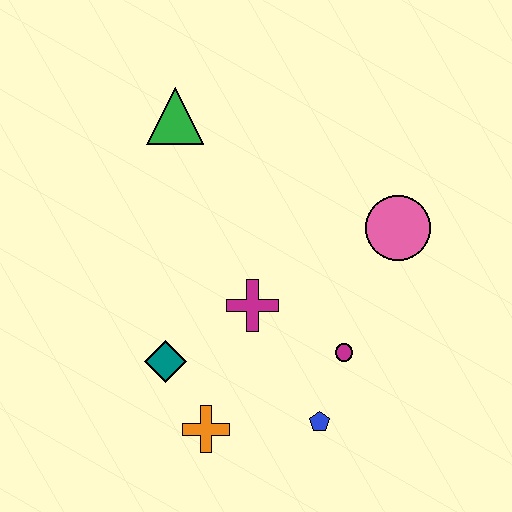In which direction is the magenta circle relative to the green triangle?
The magenta circle is below the green triangle.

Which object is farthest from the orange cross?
The green triangle is farthest from the orange cross.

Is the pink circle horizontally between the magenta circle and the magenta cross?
No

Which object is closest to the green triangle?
The magenta cross is closest to the green triangle.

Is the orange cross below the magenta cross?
Yes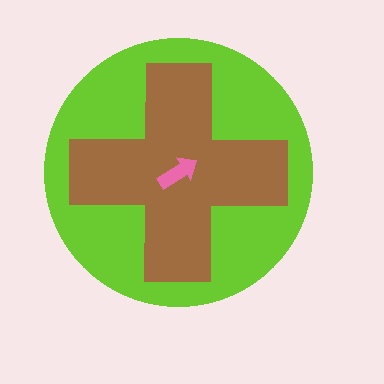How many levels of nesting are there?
3.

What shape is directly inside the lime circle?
The brown cross.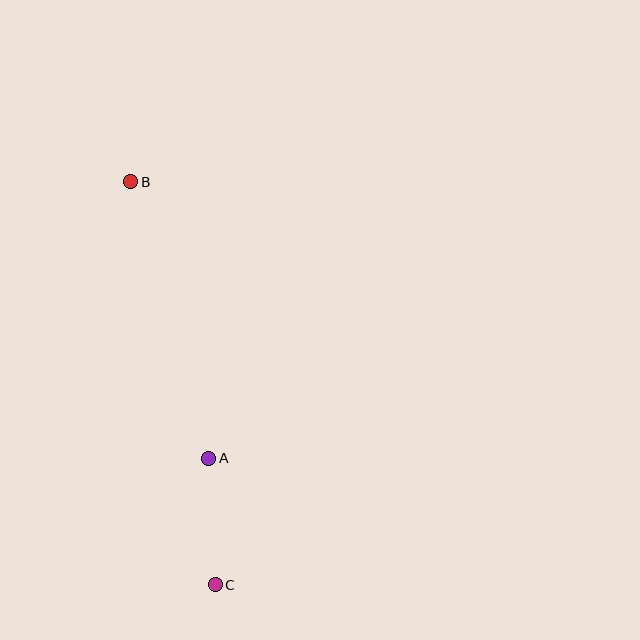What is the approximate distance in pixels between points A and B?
The distance between A and B is approximately 287 pixels.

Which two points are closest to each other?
Points A and C are closest to each other.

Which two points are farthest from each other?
Points B and C are farthest from each other.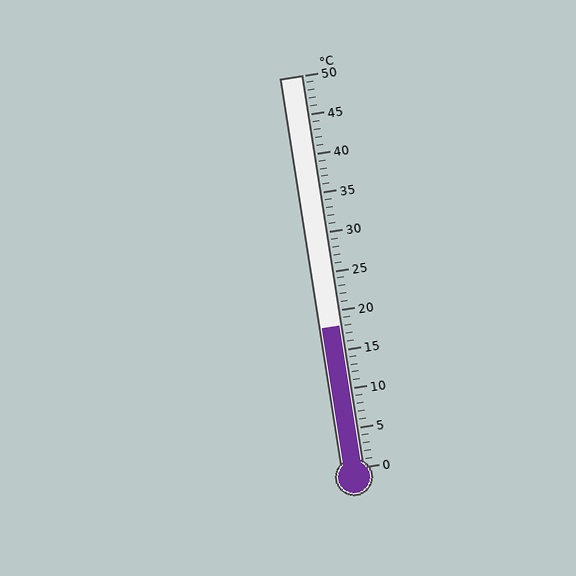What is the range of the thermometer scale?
The thermometer scale ranges from 0°C to 50°C.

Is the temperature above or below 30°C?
The temperature is below 30°C.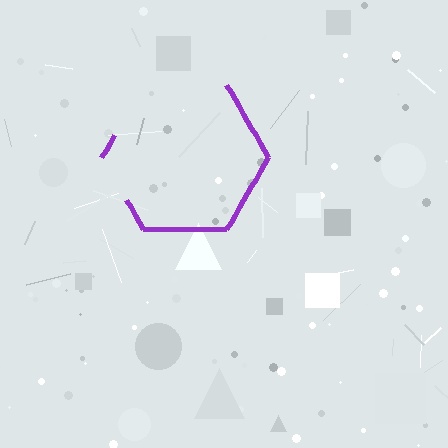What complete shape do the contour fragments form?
The contour fragments form a hexagon.